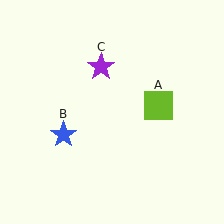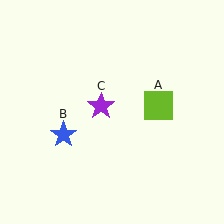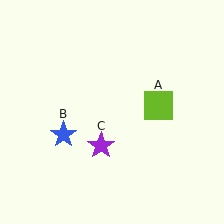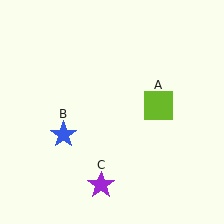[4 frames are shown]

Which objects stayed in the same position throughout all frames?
Lime square (object A) and blue star (object B) remained stationary.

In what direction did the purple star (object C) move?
The purple star (object C) moved down.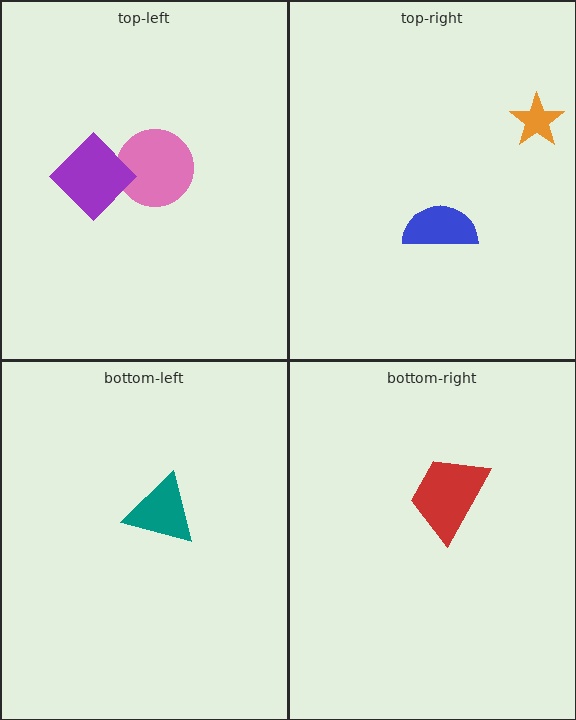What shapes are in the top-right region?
The blue semicircle, the orange star.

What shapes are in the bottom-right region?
The red trapezoid.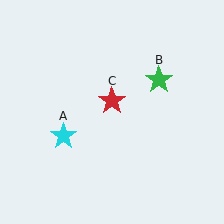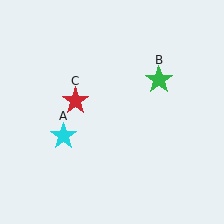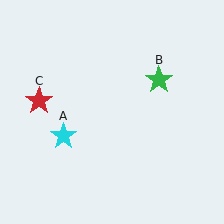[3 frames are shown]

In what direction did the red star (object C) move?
The red star (object C) moved left.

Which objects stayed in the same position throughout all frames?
Cyan star (object A) and green star (object B) remained stationary.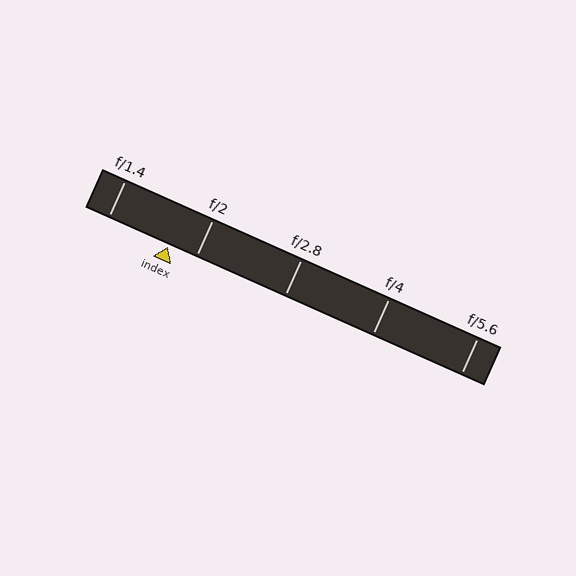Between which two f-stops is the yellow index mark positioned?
The index mark is between f/1.4 and f/2.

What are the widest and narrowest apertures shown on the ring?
The widest aperture shown is f/1.4 and the narrowest is f/5.6.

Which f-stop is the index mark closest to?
The index mark is closest to f/2.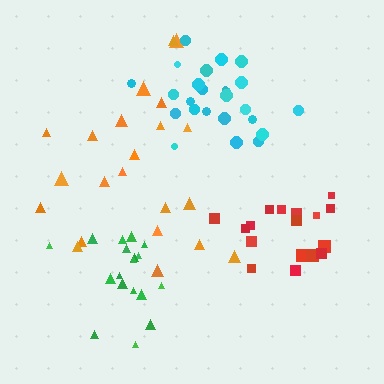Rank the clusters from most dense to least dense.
cyan, green, red, orange.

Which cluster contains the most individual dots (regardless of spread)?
Cyan (25).